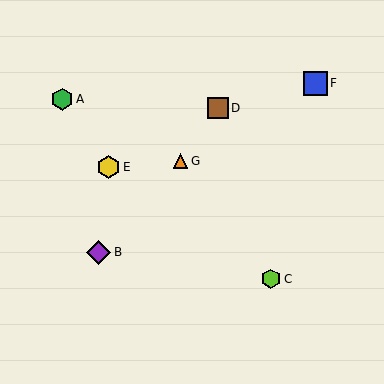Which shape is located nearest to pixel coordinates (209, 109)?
The brown square (labeled D) at (218, 108) is nearest to that location.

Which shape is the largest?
The blue square (labeled F) is the largest.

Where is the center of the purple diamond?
The center of the purple diamond is at (99, 252).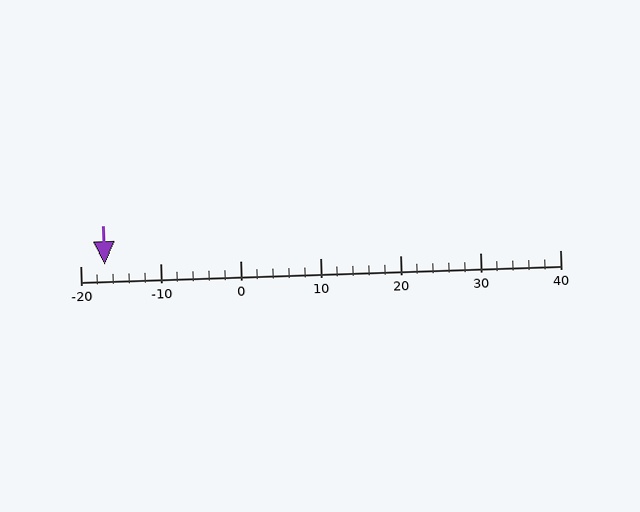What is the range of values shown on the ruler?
The ruler shows values from -20 to 40.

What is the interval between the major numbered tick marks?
The major tick marks are spaced 10 units apart.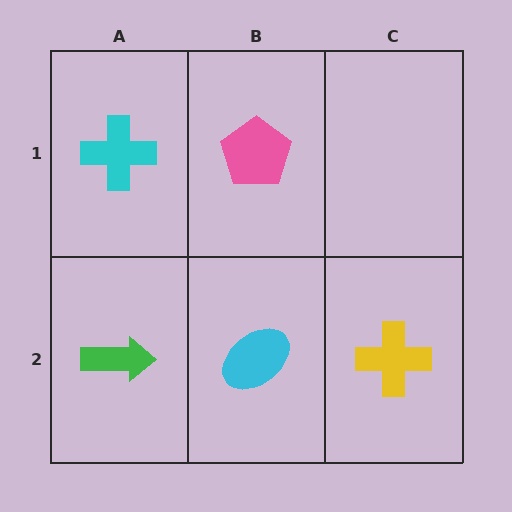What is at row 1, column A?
A cyan cross.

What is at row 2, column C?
A yellow cross.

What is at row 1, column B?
A pink pentagon.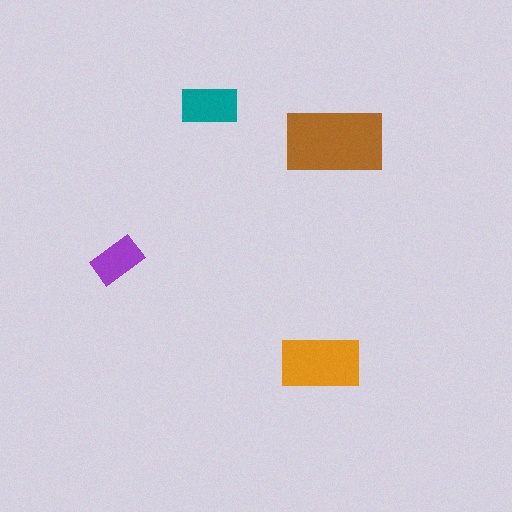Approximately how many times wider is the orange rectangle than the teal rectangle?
About 1.5 times wider.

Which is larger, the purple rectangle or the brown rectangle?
The brown one.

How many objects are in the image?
There are 4 objects in the image.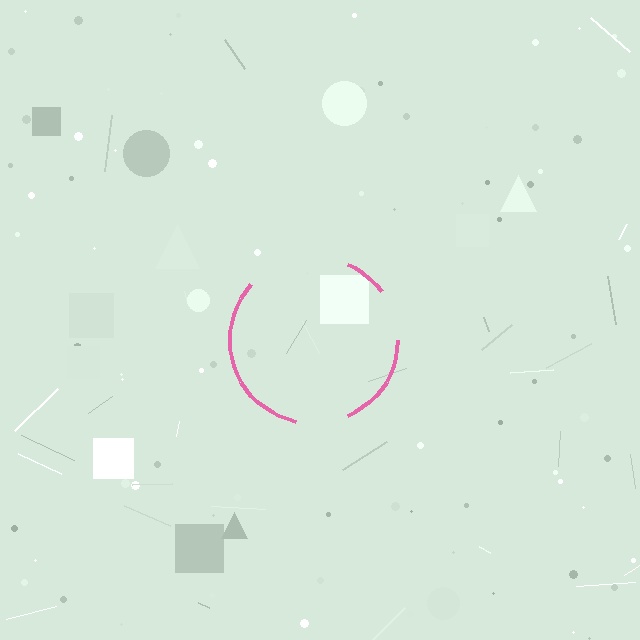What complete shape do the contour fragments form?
The contour fragments form a circle.